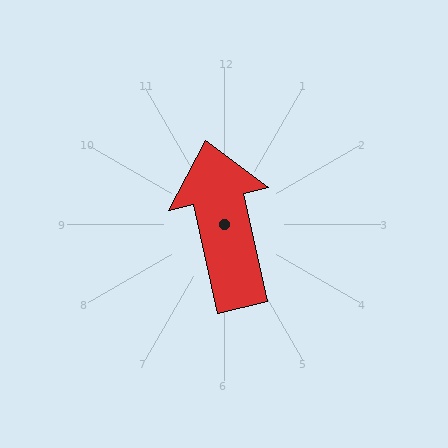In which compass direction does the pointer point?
North.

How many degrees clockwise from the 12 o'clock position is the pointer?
Approximately 347 degrees.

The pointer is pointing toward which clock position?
Roughly 12 o'clock.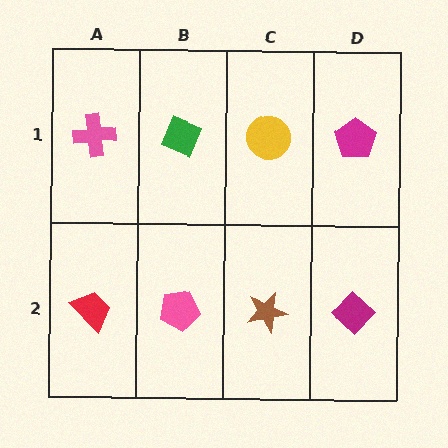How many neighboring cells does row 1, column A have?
2.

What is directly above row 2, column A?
A pink cross.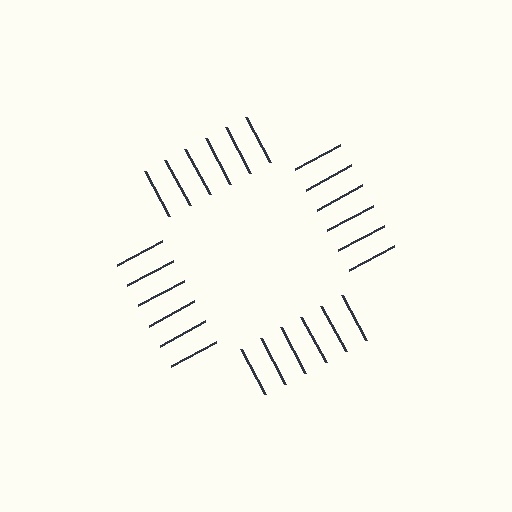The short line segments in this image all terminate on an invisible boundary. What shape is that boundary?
An illusory square — the line segments terminate on its edges but no continuous stroke is drawn.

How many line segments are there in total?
24 — 6 along each of the 4 edges.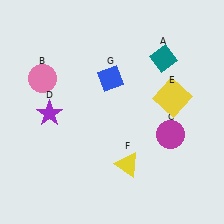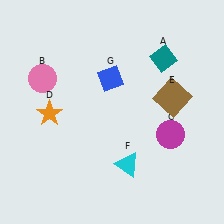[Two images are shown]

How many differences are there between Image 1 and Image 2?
There are 3 differences between the two images.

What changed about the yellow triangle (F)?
In Image 1, F is yellow. In Image 2, it changed to cyan.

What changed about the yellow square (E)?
In Image 1, E is yellow. In Image 2, it changed to brown.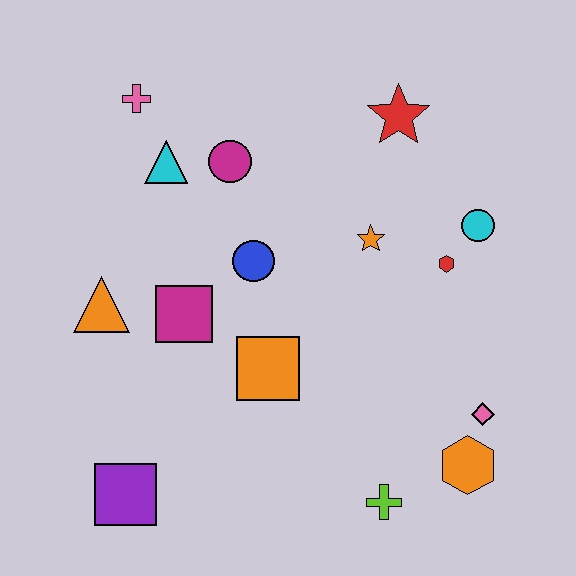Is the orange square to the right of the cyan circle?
No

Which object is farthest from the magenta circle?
The orange hexagon is farthest from the magenta circle.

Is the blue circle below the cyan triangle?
Yes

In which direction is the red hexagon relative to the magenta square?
The red hexagon is to the right of the magenta square.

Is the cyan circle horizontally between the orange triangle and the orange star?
No